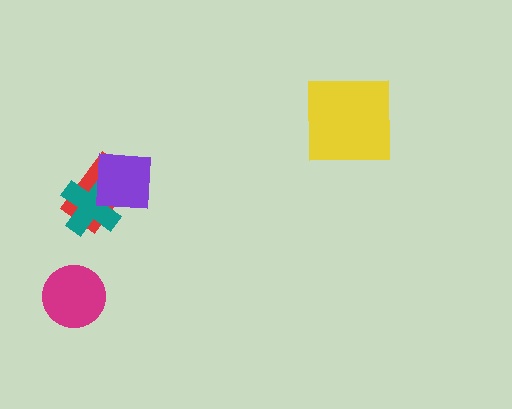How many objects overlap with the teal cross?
2 objects overlap with the teal cross.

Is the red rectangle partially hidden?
Yes, it is partially covered by another shape.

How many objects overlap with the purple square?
2 objects overlap with the purple square.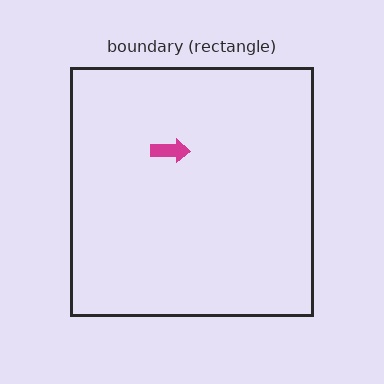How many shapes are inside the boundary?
1 inside, 0 outside.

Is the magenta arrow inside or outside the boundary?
Inside.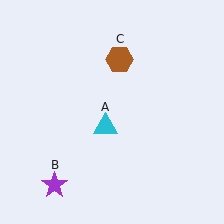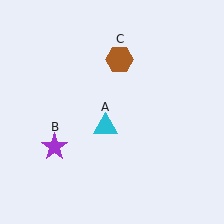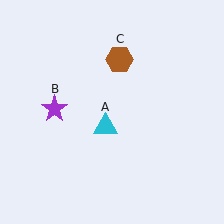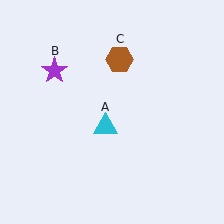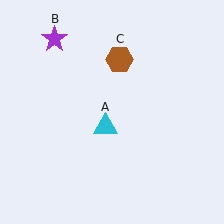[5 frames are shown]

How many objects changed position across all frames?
1 object changed position: purple star (object B).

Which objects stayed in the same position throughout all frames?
Cyan triangle (object A) and brown hexagon (object C) remained stationary.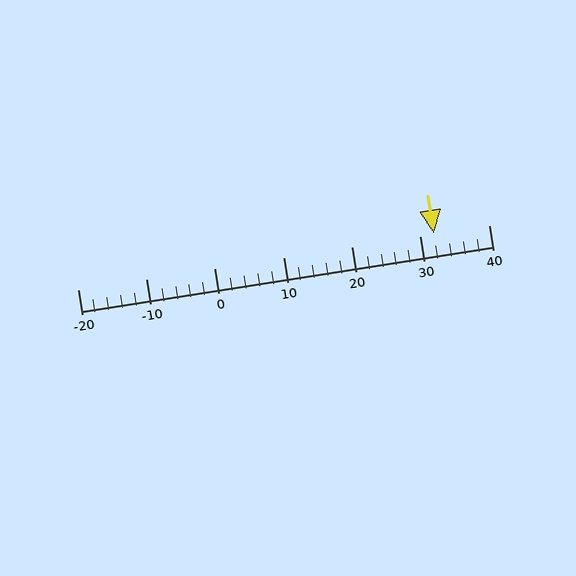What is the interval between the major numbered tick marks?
The major tick marks are spaced 10 units apart.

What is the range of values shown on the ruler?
The ruler shows values from -20 to 40.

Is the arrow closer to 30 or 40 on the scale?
The arrow is closer to 30.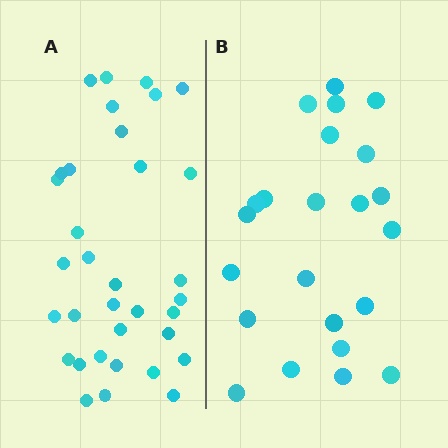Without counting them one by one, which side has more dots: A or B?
Region A (the left region) has more dots.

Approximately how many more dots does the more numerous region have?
Region A has roughly 12 or so more dots than region B.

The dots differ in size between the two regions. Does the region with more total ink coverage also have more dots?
No. Region B has more total ink coverage because its dots are larger, but region A actually contains more individual dots. Total area can be misleading — the number of items is what matters here.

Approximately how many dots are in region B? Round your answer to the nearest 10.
About 20 dots. (The exact count is 23, which rounds to 20.)